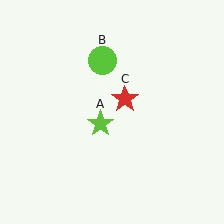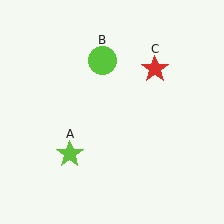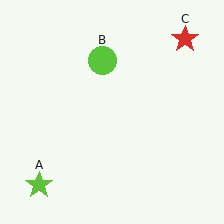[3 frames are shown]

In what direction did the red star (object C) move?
The red star (object C) moved up and to the right.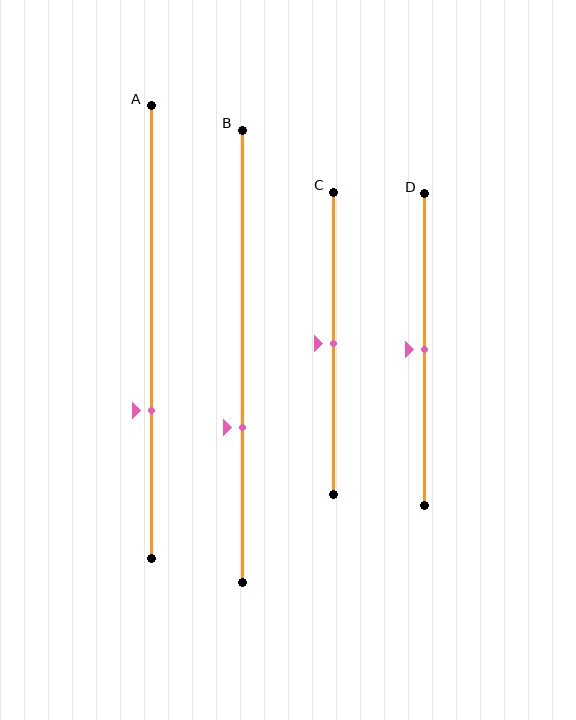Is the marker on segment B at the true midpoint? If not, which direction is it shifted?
No, the marker on segment B is shifted downward by about 16% of the segment length.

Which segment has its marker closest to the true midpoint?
Segment C has its marker closest to the true midpoint.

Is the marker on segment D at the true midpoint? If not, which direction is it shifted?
Yes, the marker on segment D is at the true midpoint.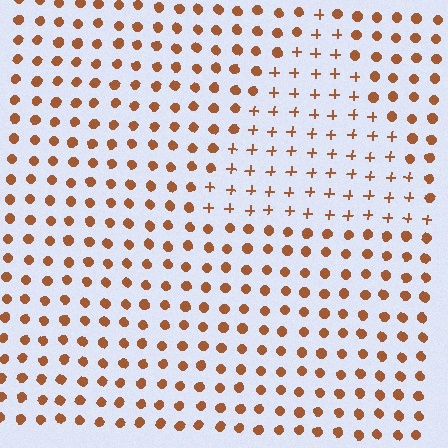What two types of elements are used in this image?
The image uses plus signs inside the triangle region and circles outside it.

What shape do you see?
I see a triangle.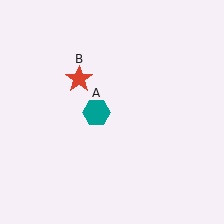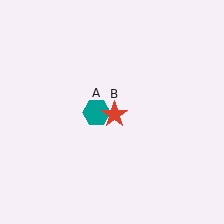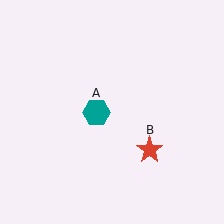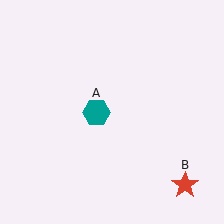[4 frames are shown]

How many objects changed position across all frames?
1 object changed position: red star (object B).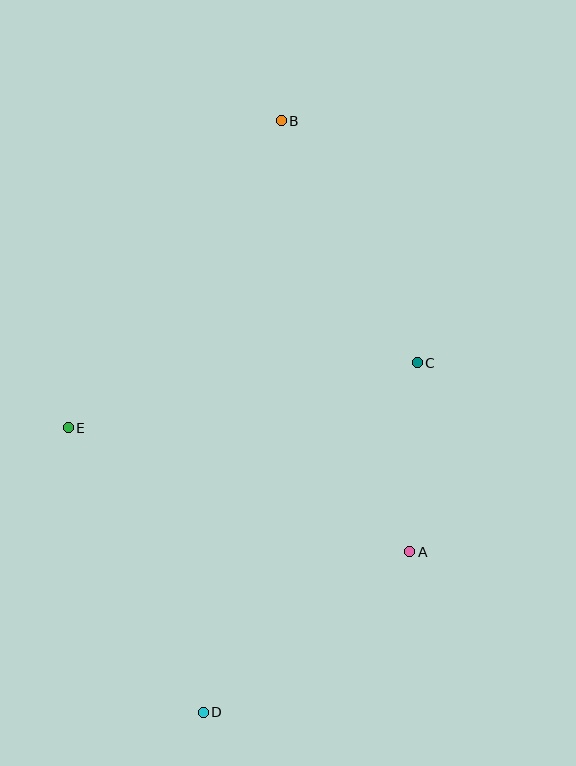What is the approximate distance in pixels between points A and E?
The distance between A and E is approximately 363 pixels.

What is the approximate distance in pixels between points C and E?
The distance between C and E is approximately 355 pixels.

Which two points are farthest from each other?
Points B and D are farthest from each other.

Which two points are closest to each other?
Points A and C are closest to each other.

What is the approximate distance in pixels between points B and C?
The distance between B and C is approximately 277 pixels.